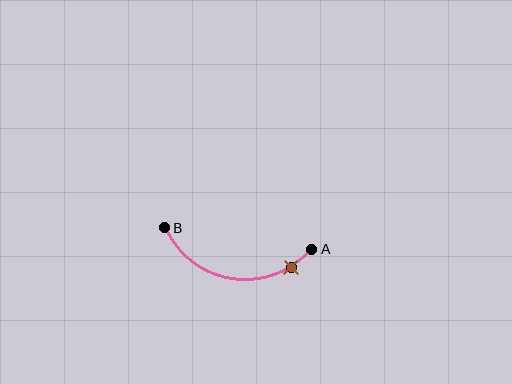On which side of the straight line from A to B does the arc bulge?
The arc bulges below the straight line connecting A and B.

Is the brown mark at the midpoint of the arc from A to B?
No. The brown mark lies on the arc but is closer to endpoint A. The arc midpoint would be at the point on the curve equidistant along the arc from both A and B.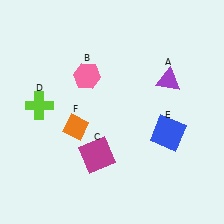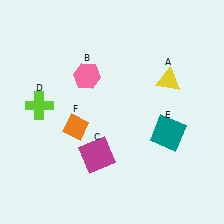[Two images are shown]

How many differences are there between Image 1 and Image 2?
There are 2 differences between the two images.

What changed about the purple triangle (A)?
In Image 1, A is purple. In Image 2, it changed to yellow.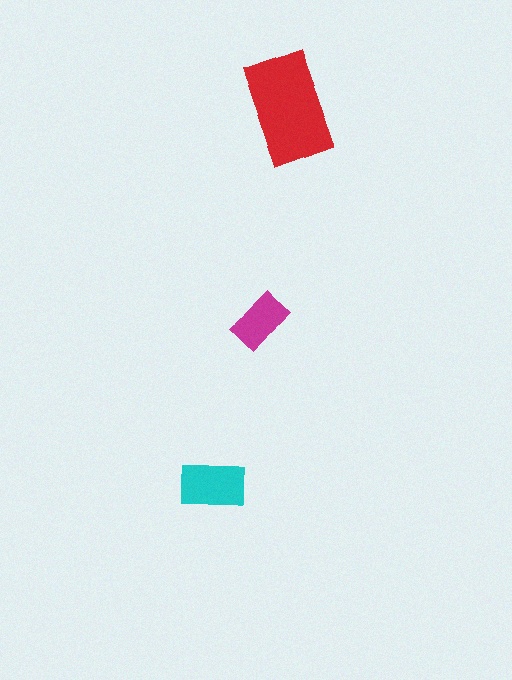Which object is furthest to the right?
The red rectangle is rightmost.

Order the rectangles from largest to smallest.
the red one, the cyan one, the magenta one.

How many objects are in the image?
There are 3 objects in the image.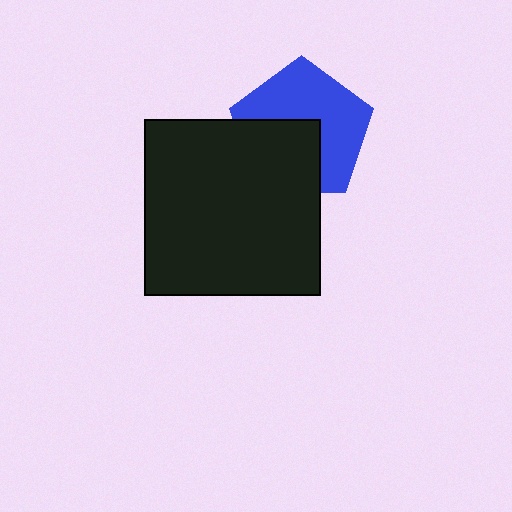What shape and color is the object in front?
The object in front is a black square.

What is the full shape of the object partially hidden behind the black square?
The partially hidden object is a blue pentagon.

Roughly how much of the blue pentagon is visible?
About half of it is visible (roughly 59%).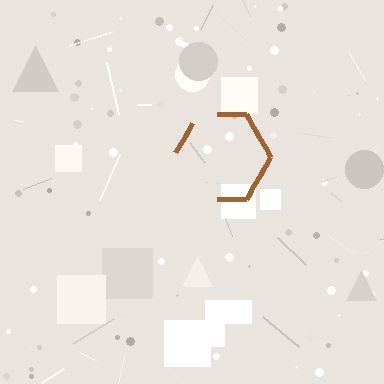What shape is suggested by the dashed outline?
The dashed outline suggests a hexagon.